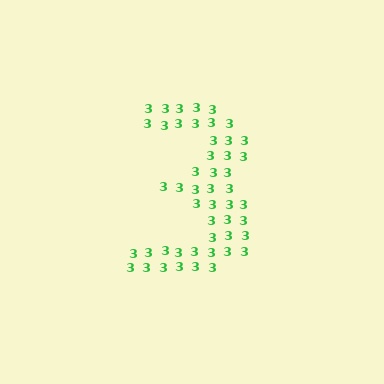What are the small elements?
The small elements are digit 3's.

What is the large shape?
The large shape is the digit 3.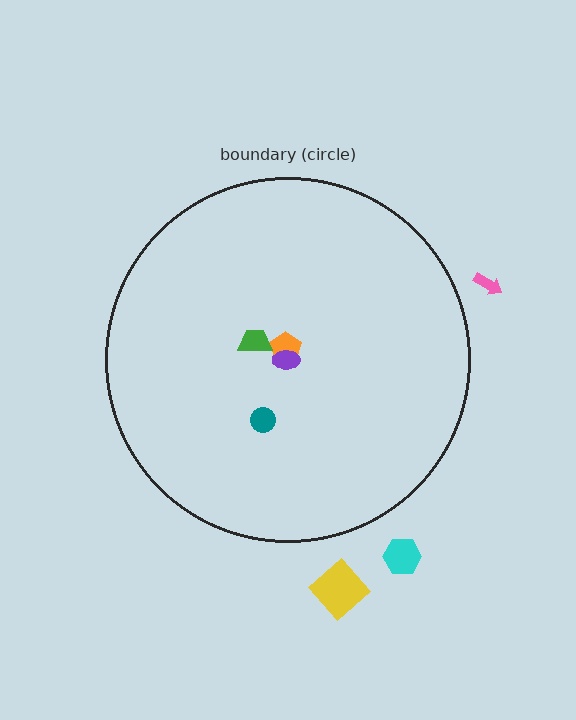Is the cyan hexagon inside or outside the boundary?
Outside.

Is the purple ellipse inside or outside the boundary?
Inside.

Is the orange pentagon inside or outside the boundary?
Inside.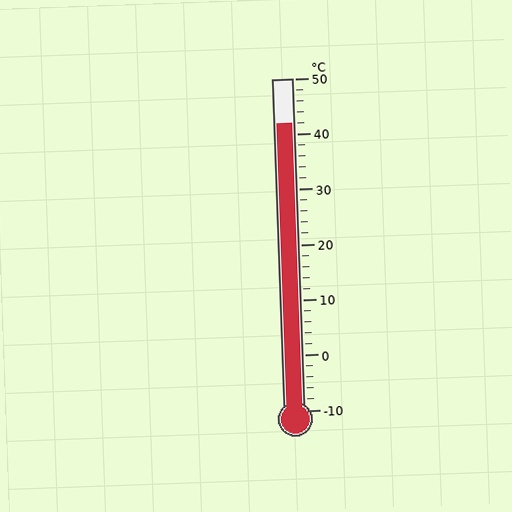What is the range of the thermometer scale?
The thermometer scale ranges from -10°C to 50°C.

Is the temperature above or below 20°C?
The temperature is above 20°C.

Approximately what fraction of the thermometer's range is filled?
The thermometer is filled to approximately 85% of its range.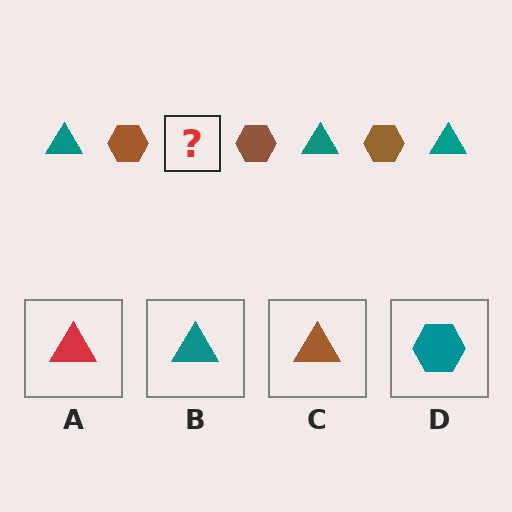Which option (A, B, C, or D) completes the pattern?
B.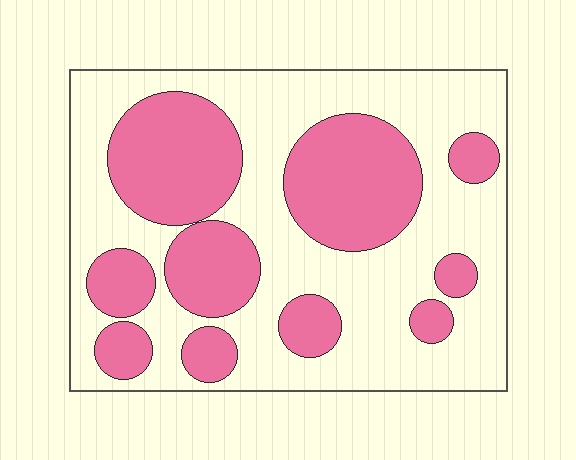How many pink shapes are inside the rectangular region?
10.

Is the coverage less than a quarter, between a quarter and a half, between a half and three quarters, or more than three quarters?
Between a quarter and a half.